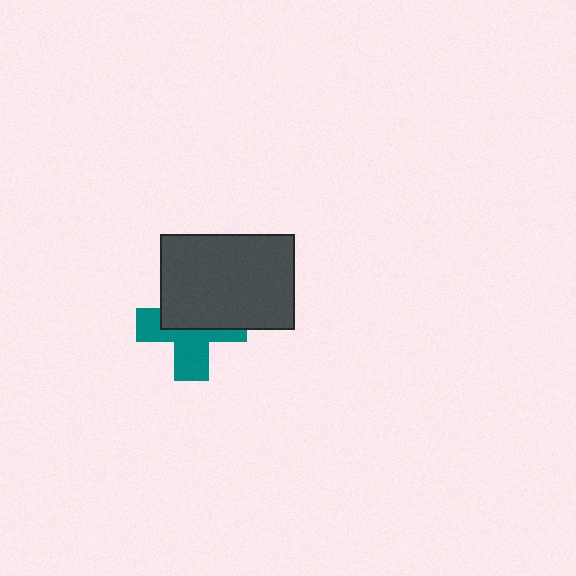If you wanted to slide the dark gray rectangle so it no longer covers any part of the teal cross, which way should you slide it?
Slide it up — that is the most direct way to separate the two shapes.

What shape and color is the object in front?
The object in front is a dark gray rectangle.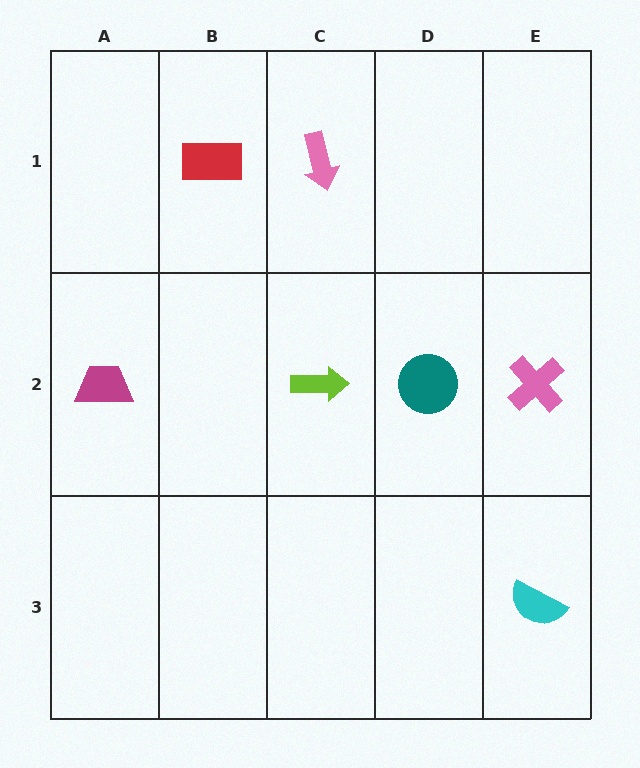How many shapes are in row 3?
1 shape.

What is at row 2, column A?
A magenta trapezoid.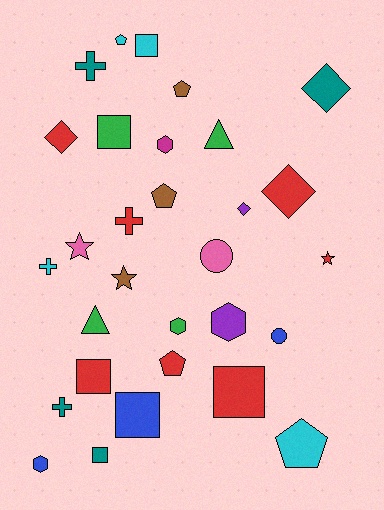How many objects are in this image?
There are 30 objects.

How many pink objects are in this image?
There are 2 pink objects.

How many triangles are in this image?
There are 2 triangles.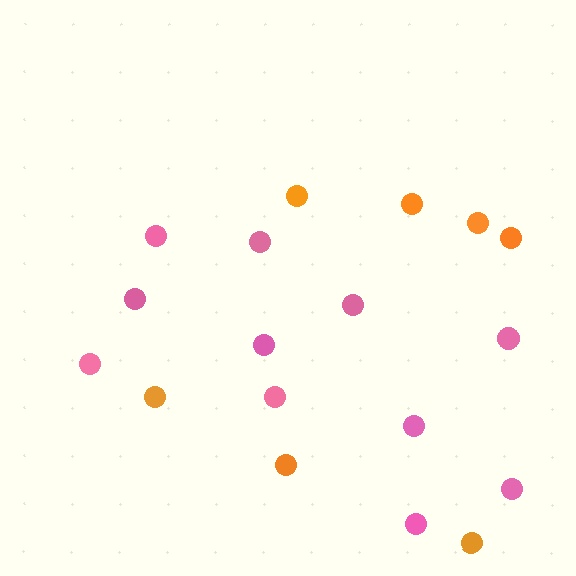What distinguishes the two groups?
There are 2 groups: one group of pink circles (11) and one group of orange circles (7).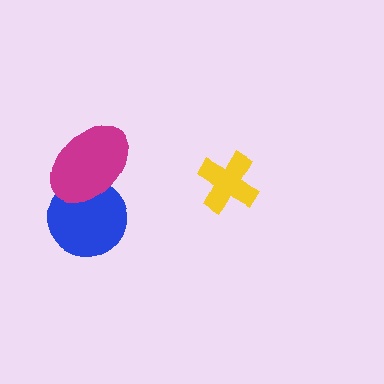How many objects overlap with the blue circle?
1 object overlaps with the blue circle.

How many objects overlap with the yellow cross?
0 objects overlap with the yellow cross.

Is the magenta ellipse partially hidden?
No, no other shape covers it.